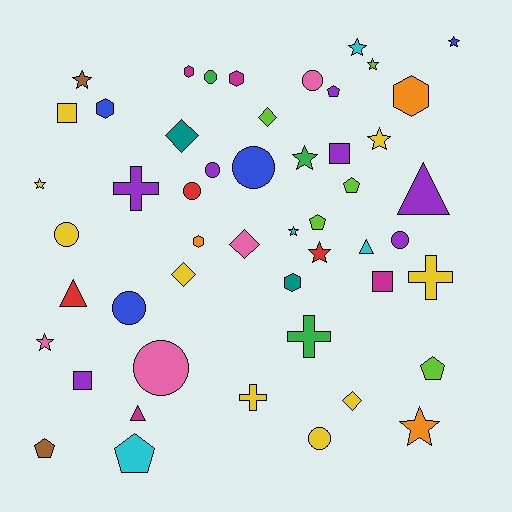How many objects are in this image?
There are 50 objects.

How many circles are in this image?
There are 10 circles.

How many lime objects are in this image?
There are 5 lime objects.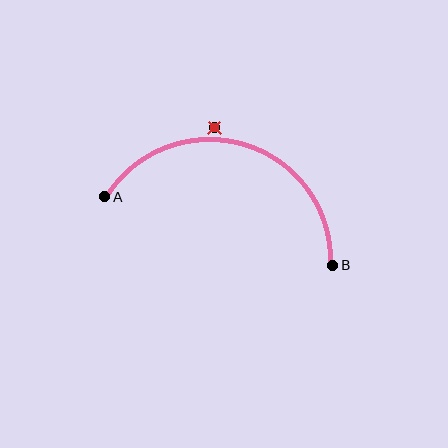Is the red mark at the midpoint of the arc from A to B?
No — the red mark does not lie on the arc at all. It sits slightly outside the curve.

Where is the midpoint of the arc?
The arc midpoint is the point on the curve farthest from the straight line joining A and B. It sits above that line.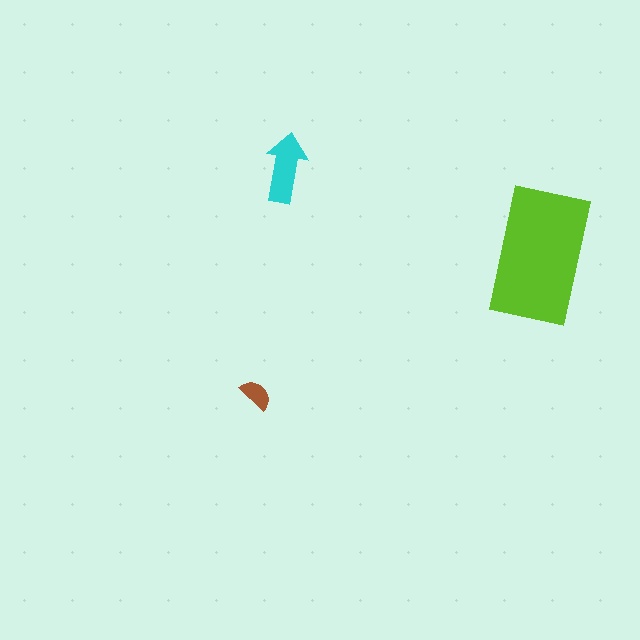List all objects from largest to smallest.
The lime rectangle, the cyan arrow, the brown semicircle.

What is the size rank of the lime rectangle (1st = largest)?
1st.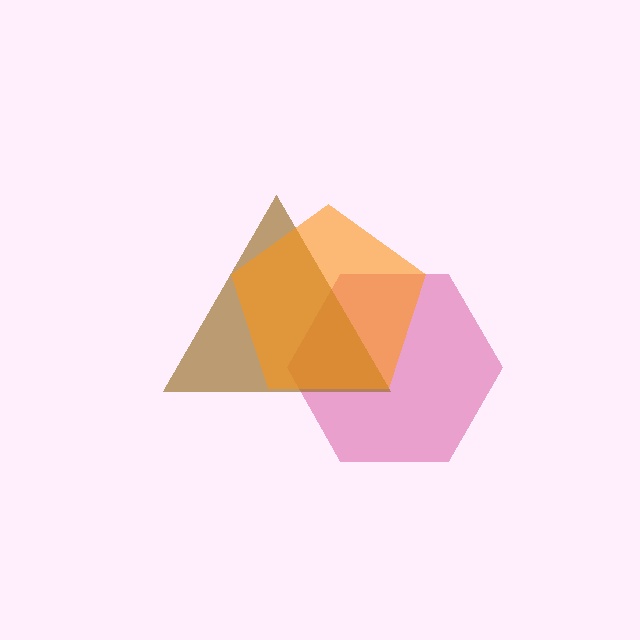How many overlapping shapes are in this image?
There are 3 overlapping shapes in the image.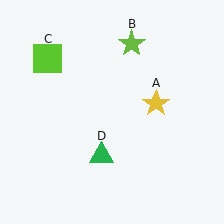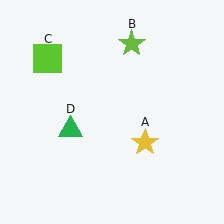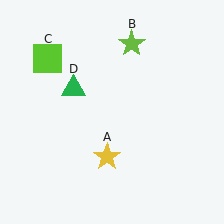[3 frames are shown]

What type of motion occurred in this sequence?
The yellow star (object A), green triangle (object D) rotated clockwise around the center of the scene.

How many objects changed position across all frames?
2 objects changed position: yellow star (object A), green triangle (object D).